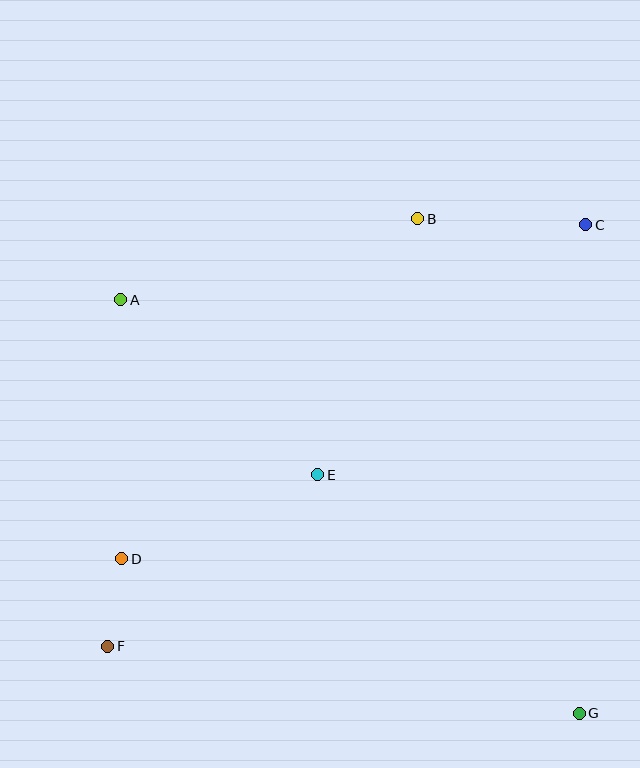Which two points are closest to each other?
Points D and F are closest to each other.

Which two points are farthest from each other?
Points C and F are farthest from each other.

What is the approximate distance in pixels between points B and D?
The distance between B and D is approximately 451 pixels.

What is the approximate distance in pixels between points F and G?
The distance between F and G is approximately 476 pixels.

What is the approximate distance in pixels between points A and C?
The distance between A and C is approximately 471 pixels.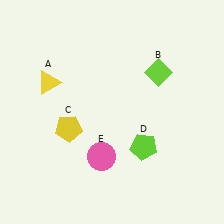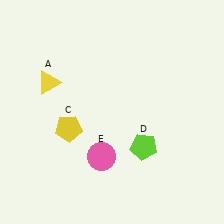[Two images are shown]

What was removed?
The lime diamond (B) was removed in Image 2.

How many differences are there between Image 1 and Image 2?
There is 1 difference between the two images.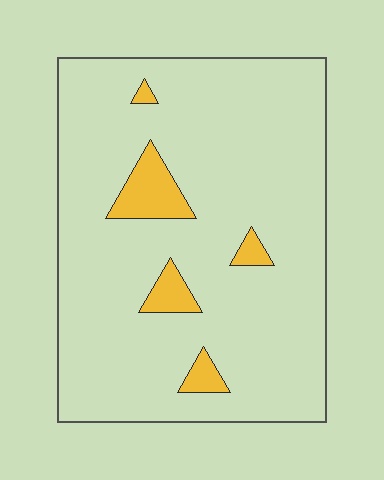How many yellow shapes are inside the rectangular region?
5.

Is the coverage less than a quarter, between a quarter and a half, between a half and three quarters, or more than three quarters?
Less than a quarter.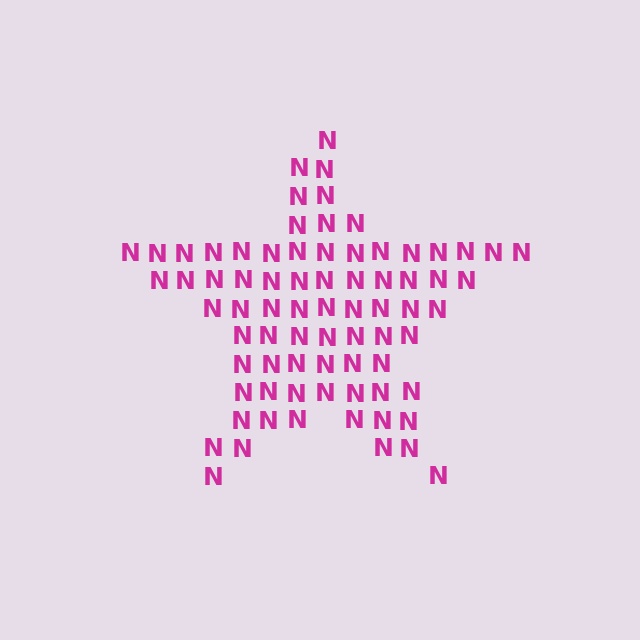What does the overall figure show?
The overall figure shows a star.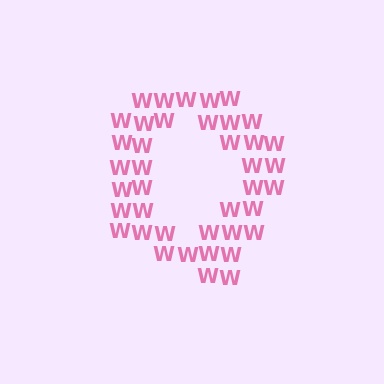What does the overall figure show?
The overall figure shows the letter Q.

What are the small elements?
The small elements are letter W's.